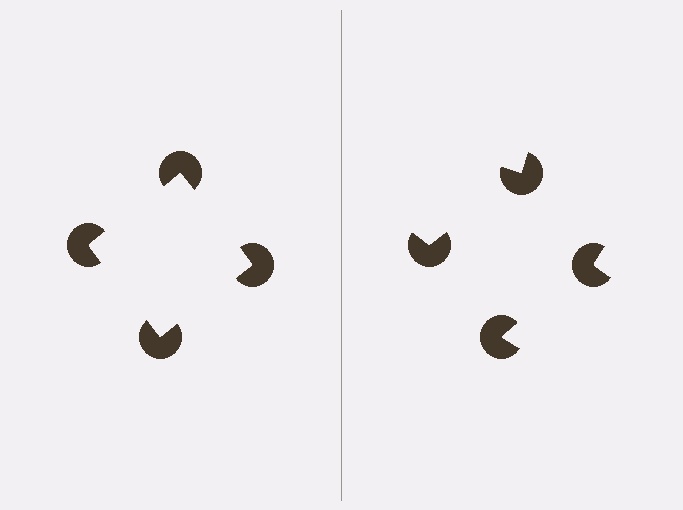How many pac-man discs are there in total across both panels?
8 — 4 on each side.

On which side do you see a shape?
An illusory square appears on the left side. On the right side the wedge cuts are rotated, so no coherent shape forms.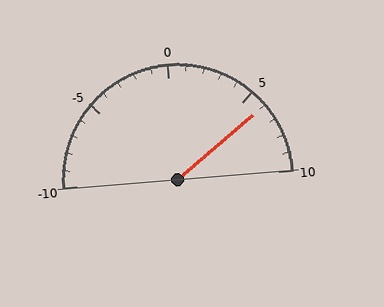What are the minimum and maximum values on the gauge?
The gauge ranges from -10 to 10.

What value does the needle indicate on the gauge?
The needle indicates approximately 6.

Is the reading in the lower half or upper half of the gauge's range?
The reading is in the upper half of the range (-10 to 10).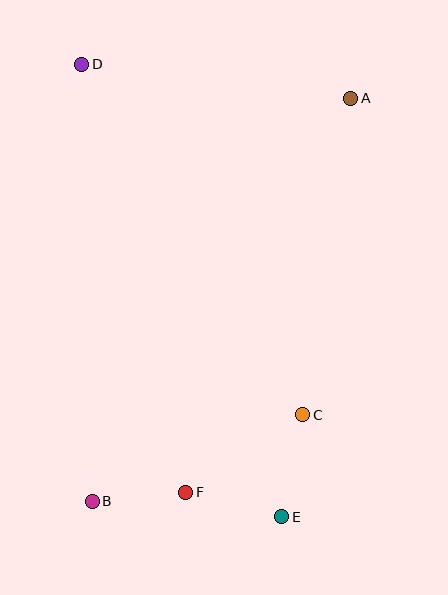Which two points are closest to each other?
Points B and F are closest to each other.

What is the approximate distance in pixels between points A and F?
The distance between A and F is approximately 427 pixels.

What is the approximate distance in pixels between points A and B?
The distance between A and B is approximately 479 pixels.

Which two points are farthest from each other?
Points D and E are farthest from each other.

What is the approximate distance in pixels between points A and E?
The distance between A and E is approximately 424 pixels.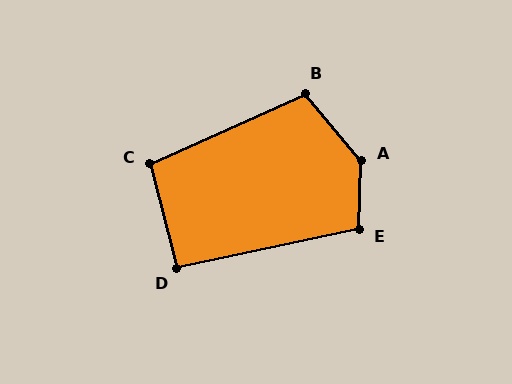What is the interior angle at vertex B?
Approximately 106 degrees (obtuse).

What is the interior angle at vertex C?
Approximately 99 degrees (obtuse).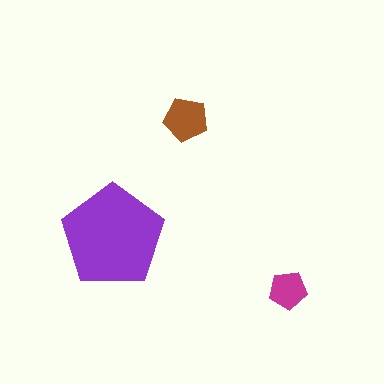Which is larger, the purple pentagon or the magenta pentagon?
The purple one.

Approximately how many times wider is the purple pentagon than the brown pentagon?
About 2.5 times wider.